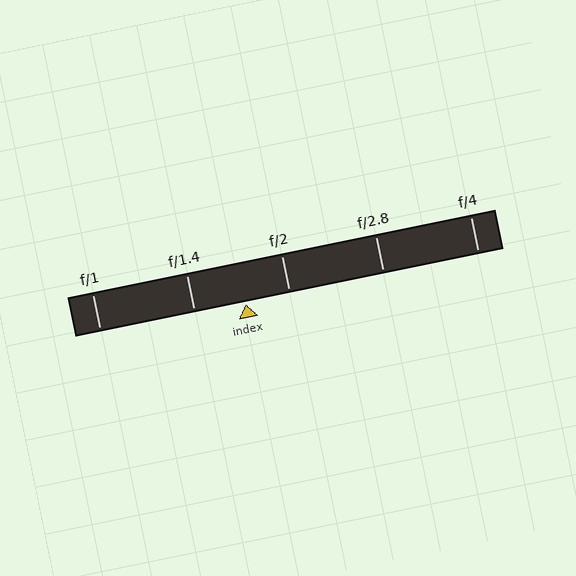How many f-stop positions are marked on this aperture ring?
There are 5 f-stop positions marked.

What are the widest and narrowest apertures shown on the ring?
The widest aperture shown is f/1 and the narrowest is f/4.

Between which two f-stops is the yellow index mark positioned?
The index mark is between f/1.4 and f/2.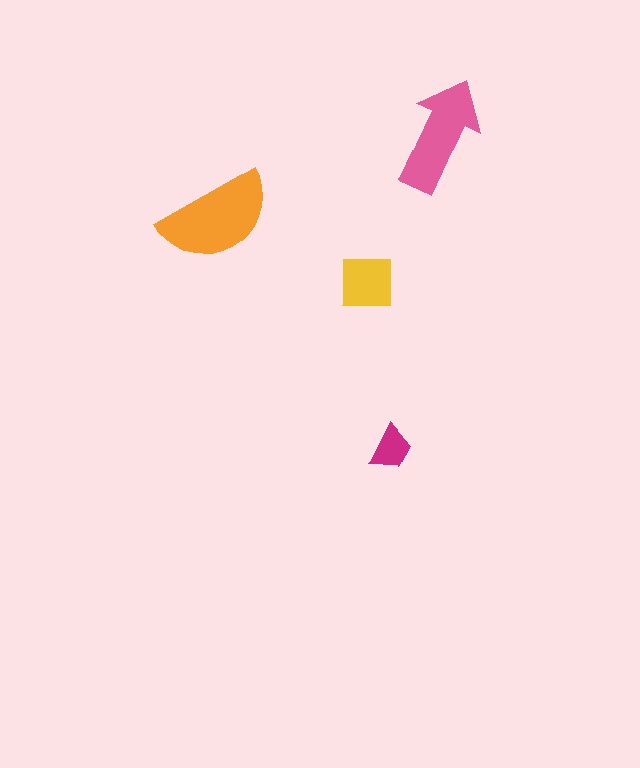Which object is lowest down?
The magenta trapezoid is bottommost.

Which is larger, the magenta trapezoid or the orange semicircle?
The orange semicircle.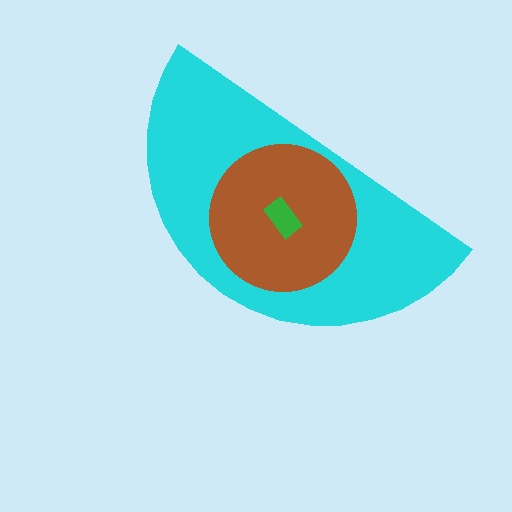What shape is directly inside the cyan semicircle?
The brown circle.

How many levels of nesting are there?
3.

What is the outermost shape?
The cyan semicircle.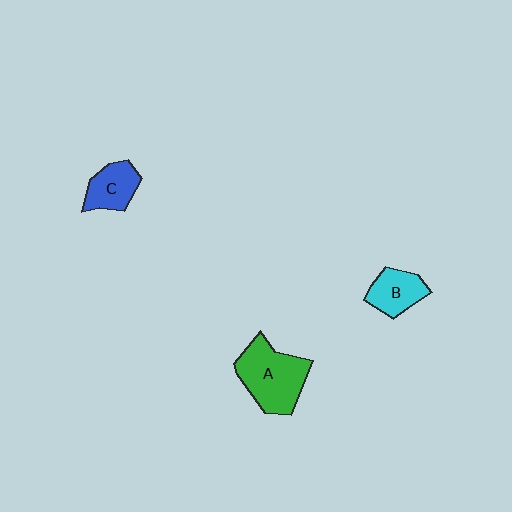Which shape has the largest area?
Shape A (green).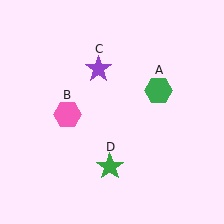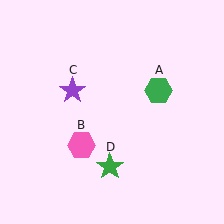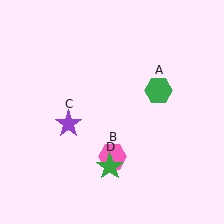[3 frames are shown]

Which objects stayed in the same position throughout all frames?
Green hexagon (object A) and green star (object D) remained stationary.